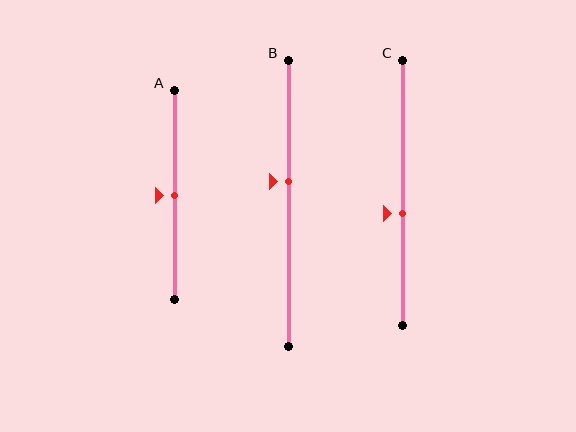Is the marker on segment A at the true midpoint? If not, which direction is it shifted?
Yes, the marker on segment A is at the true midpoint.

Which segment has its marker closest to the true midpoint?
Segment A has its marker closest to the true midpoint.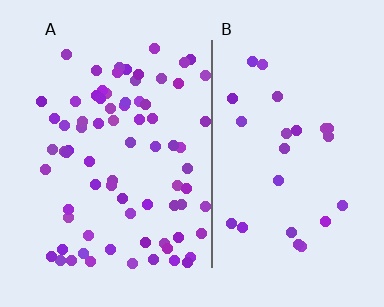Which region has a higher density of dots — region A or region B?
A (the left).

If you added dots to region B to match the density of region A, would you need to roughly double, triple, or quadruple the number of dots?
Approximately triple.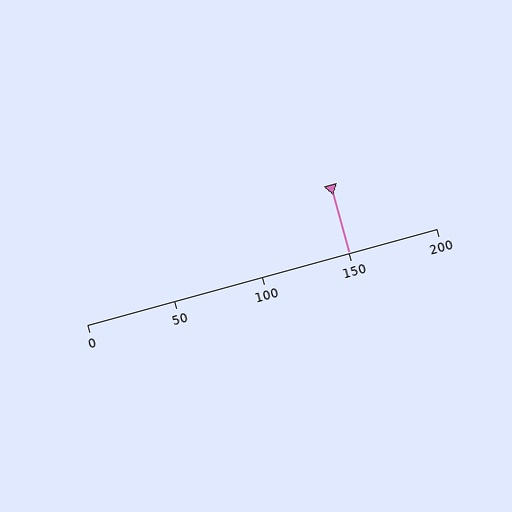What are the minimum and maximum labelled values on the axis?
The axis runs from 0 to 200.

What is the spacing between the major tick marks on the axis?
The major ticks are spaced 50 apart.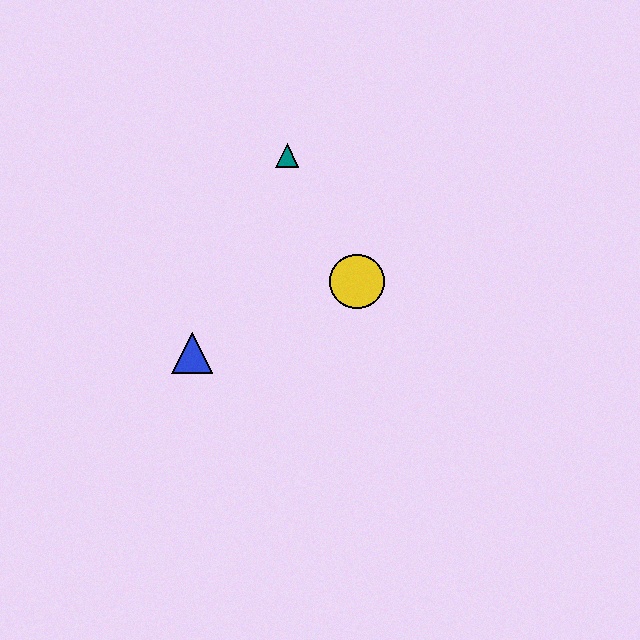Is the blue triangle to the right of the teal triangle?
No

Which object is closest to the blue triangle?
The yellow circle is closest to the blue triangle.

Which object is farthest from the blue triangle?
The teal triangle is farthest from the blue triangle.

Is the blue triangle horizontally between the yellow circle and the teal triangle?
No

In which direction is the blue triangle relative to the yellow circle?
The blue triangle is to the left of the yellow circle.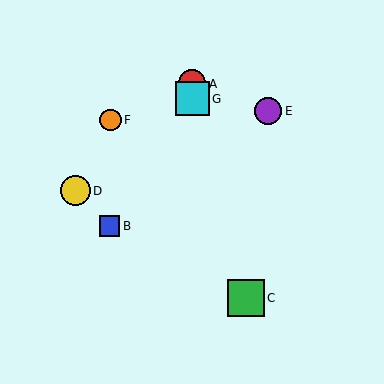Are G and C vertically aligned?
No, G is at x≈192 and C is at x≈246.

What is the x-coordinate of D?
Object D is at x≈75.